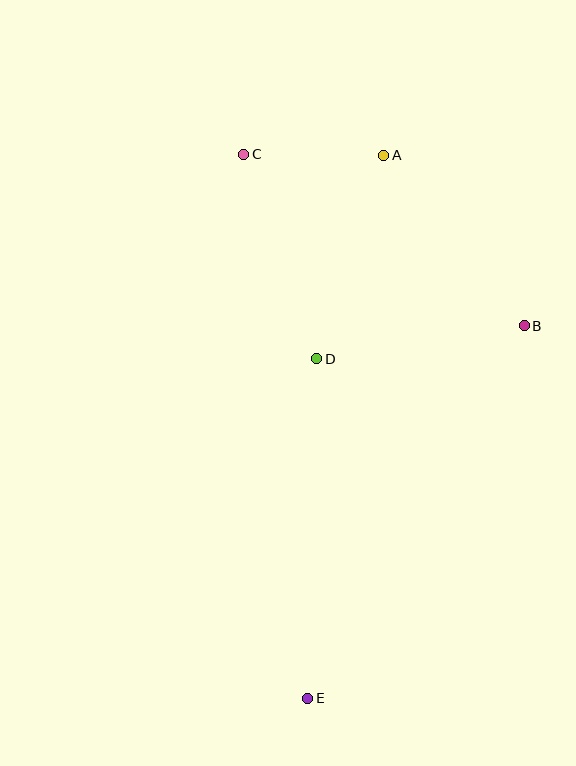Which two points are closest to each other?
Points A and C are closest to each other.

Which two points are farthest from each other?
Points A and E are farthest from each other.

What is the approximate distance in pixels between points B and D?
The distance between B and D is approximately 210 pixels.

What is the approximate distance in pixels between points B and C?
The distance between B and C is approximately 329 pixels.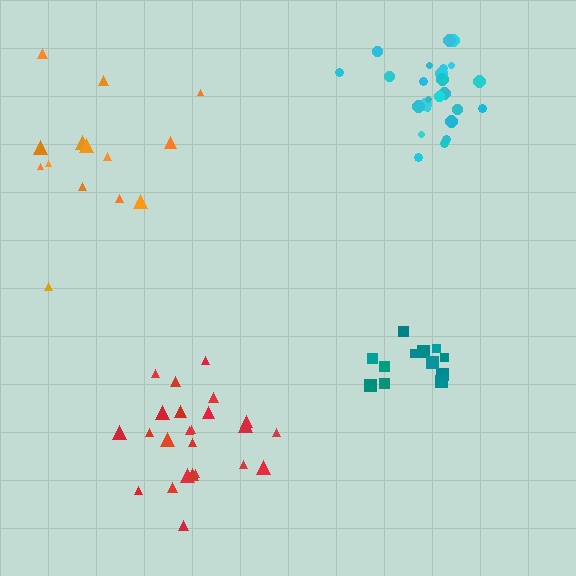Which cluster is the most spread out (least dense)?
Orange.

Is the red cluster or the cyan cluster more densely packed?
Cyan.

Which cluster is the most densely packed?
Cyan.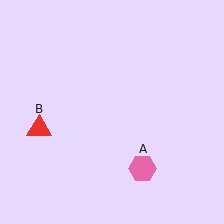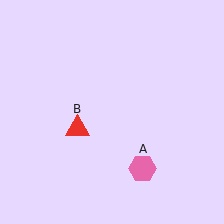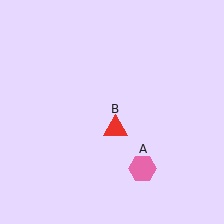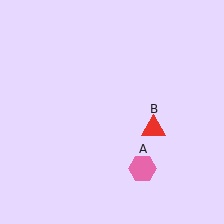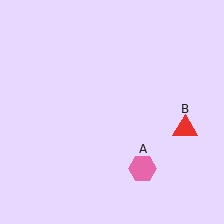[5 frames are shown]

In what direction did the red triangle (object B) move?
The red triangle (object B) moved right.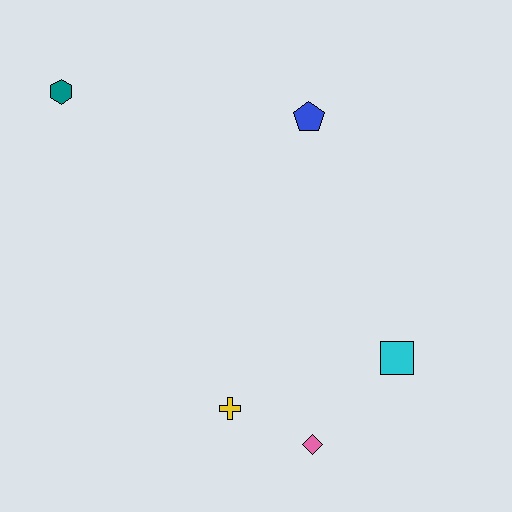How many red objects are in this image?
There are no red objects.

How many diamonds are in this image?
There is 1 diamond.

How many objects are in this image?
There are 5 objects.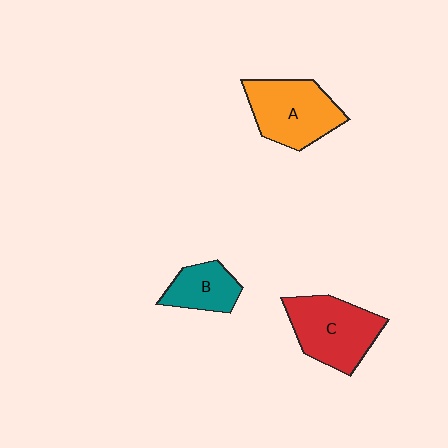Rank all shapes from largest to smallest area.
From largest to smallest: C (red), A (orange), B (teal).